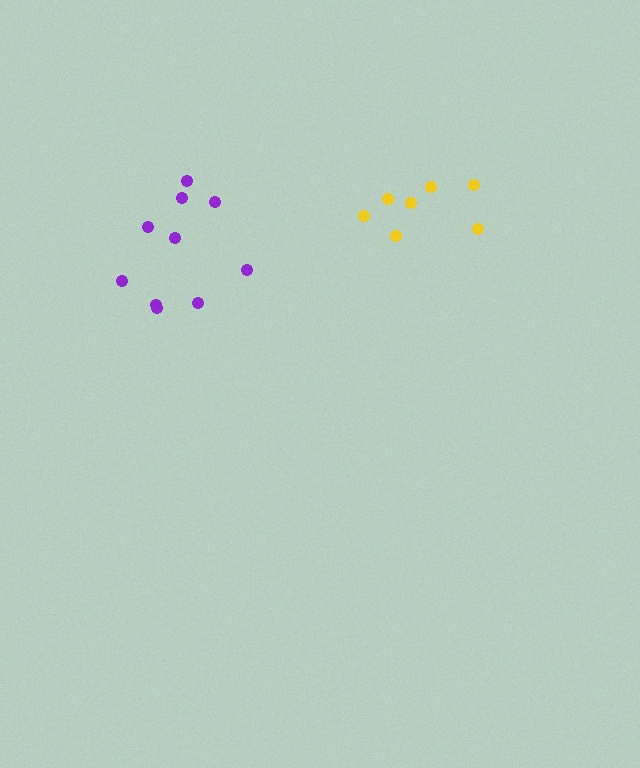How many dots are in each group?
Group 1: 10 dots, Group 2: 7 dots (17 total).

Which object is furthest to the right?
The yellow cluster is rightmost.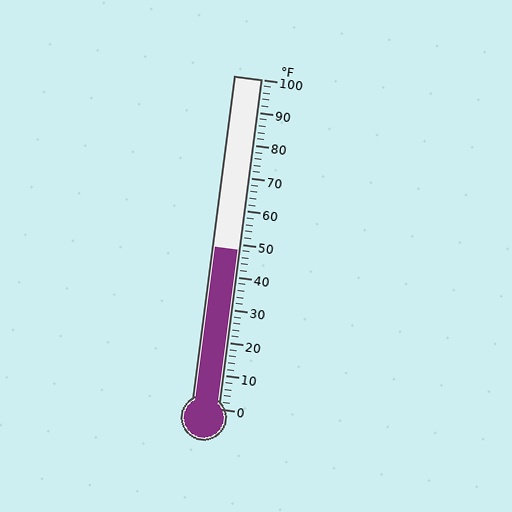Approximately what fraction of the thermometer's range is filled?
The thermometer is filled to approximately 50% of its range.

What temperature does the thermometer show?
The thermometer shows approximately 48°F.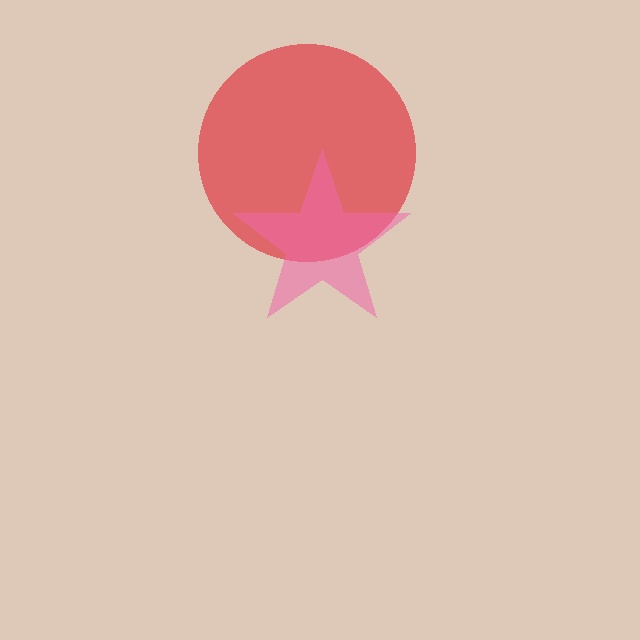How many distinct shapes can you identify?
There are 2 distinct shapes: a red circle, a pink star.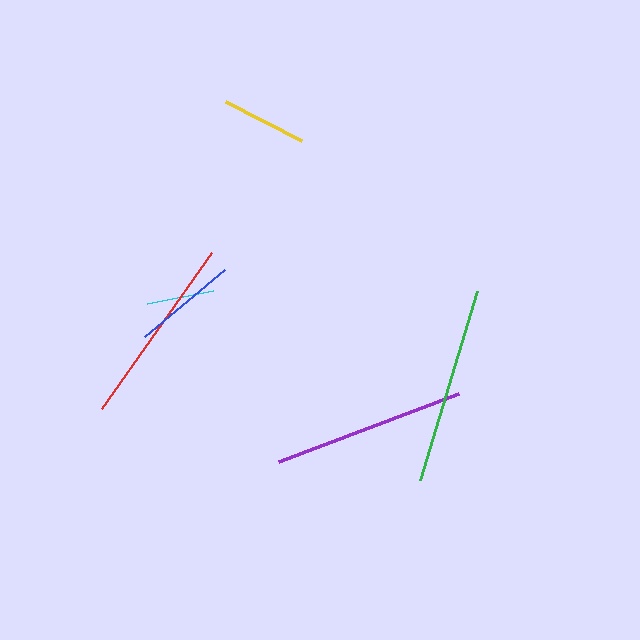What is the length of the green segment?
The green segment is approximately 197 pixels long.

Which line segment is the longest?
The green line is the longest at approximately 197 pixels.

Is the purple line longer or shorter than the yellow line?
The purple line is longer than the yellow line.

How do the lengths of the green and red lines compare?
The green and red lines are approximately the same length.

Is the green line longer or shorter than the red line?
The green line is longer than the red line.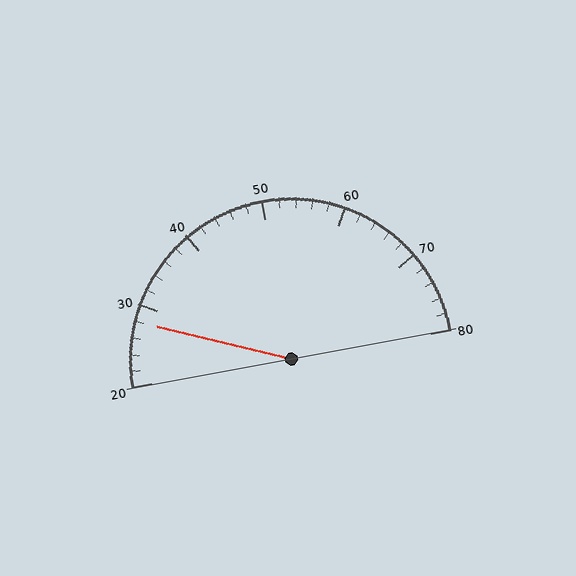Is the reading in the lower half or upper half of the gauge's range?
The reading is in the lower half of the range (20 to 80).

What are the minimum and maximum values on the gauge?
The gauge ranges from 20 to 80.